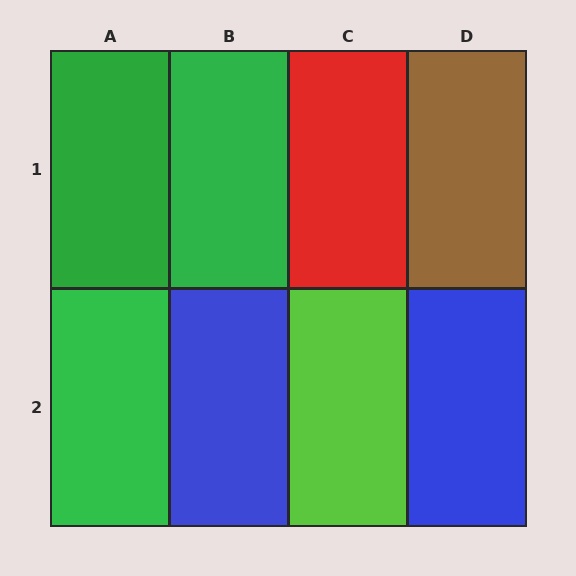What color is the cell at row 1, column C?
Red.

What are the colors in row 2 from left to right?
Green, blue, lime, blue.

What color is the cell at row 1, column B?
Green.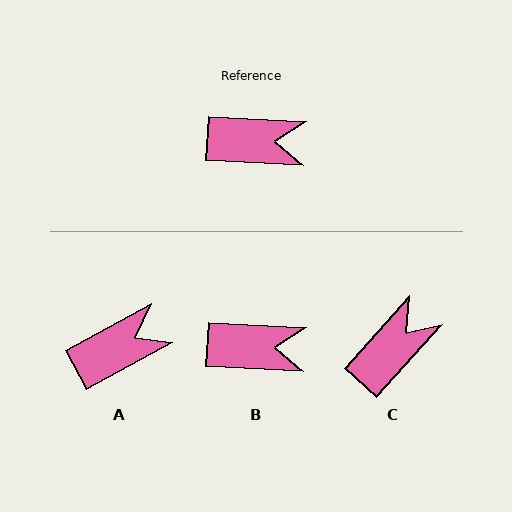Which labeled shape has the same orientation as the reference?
B.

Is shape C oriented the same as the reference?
No, it is off by about 51 degrees.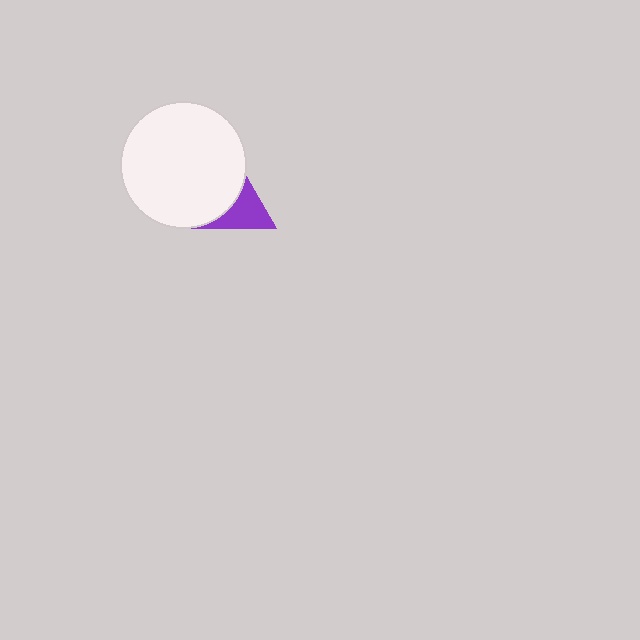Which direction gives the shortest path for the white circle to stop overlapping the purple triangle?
Moving left gives the shortest separation.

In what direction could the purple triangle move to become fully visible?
The purple triangle could move right. That would shift it out from behind the white circle entirely.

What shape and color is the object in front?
The object in front is a white circle.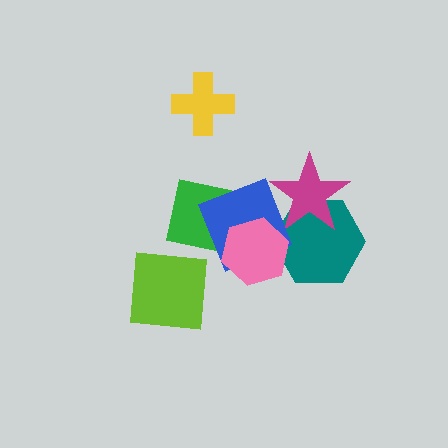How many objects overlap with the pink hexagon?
2 objects overlap with the pink hexagon.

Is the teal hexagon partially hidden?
Yes, it is partially covered by another shape.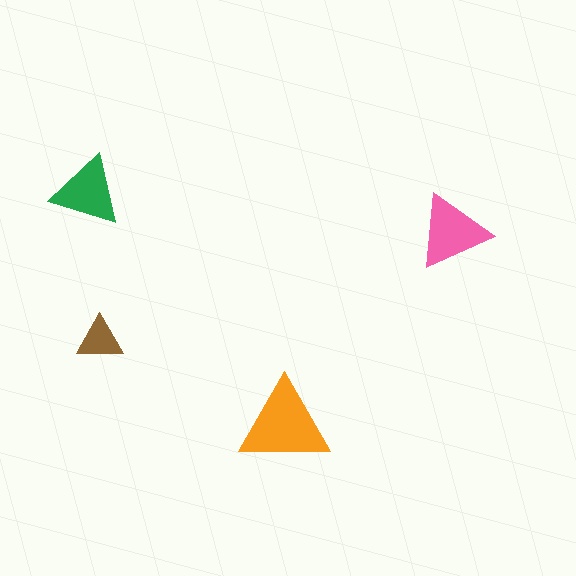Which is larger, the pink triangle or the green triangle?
The pink one.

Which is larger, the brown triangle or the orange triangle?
The orange one.